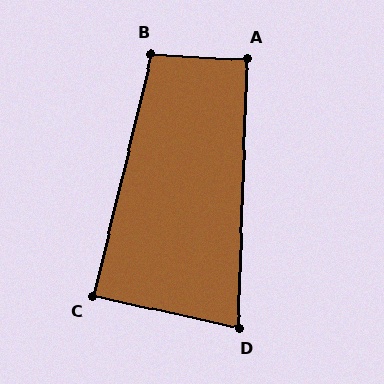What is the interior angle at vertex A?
Approximately 91 degrees (approximately right).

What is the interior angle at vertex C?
Approximately 89 degrees (approximately right).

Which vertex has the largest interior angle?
B, at approximately 100 degrees.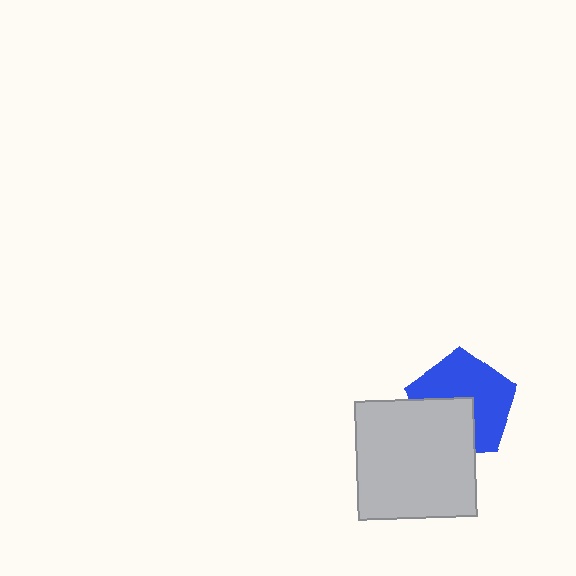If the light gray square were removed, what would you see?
You would see the complete blue pentagon.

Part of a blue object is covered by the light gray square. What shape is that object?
It is a pentagon.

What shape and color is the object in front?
The object in front is a light gray square.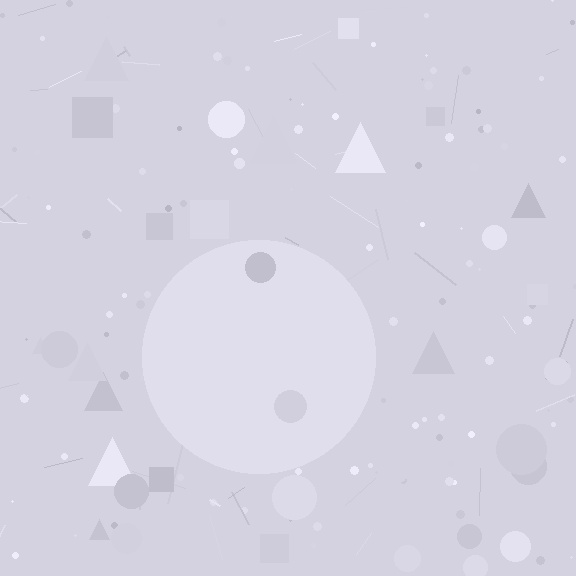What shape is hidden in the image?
A circle is hidden in the image.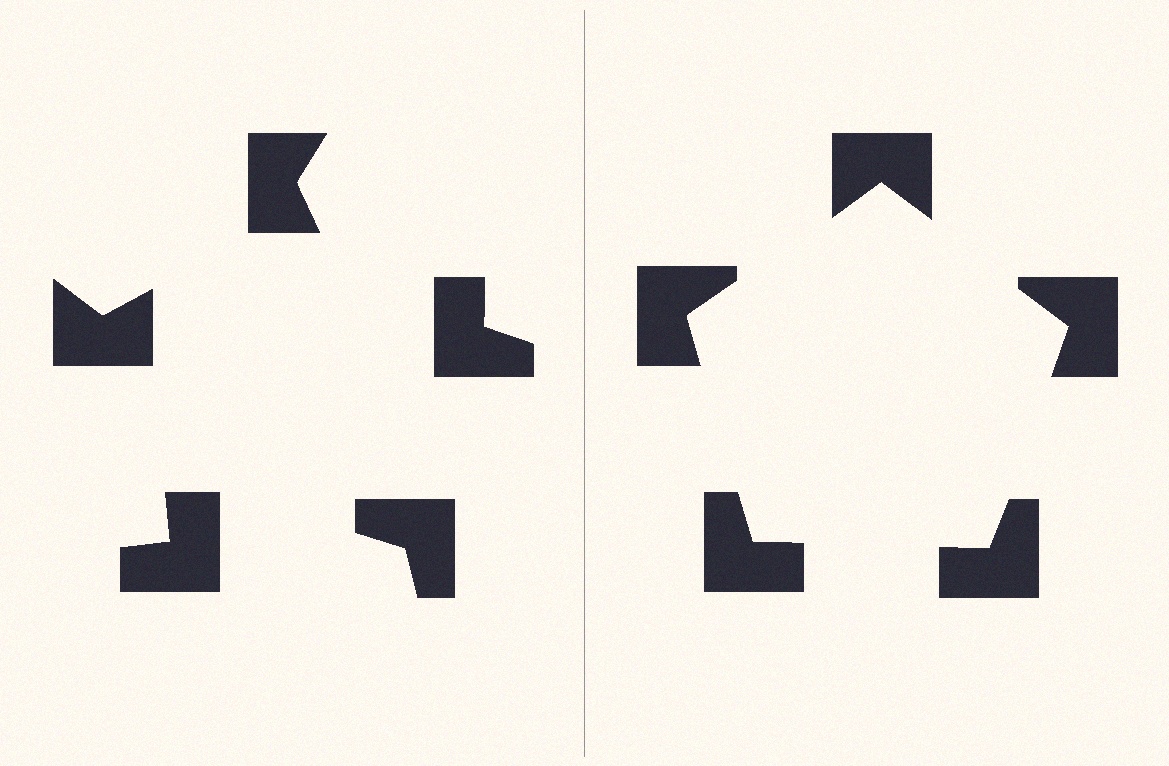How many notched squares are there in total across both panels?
10 — 5 on each side.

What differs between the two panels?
The notched squares are positioned identically on both sides; only the wedge orientations differ. On the right they align to a pentagon; on the left they are misaligned.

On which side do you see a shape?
An illusory pentagon appears on the right side. On the left side the wedge cuts are rotated, so no coherent shape forms.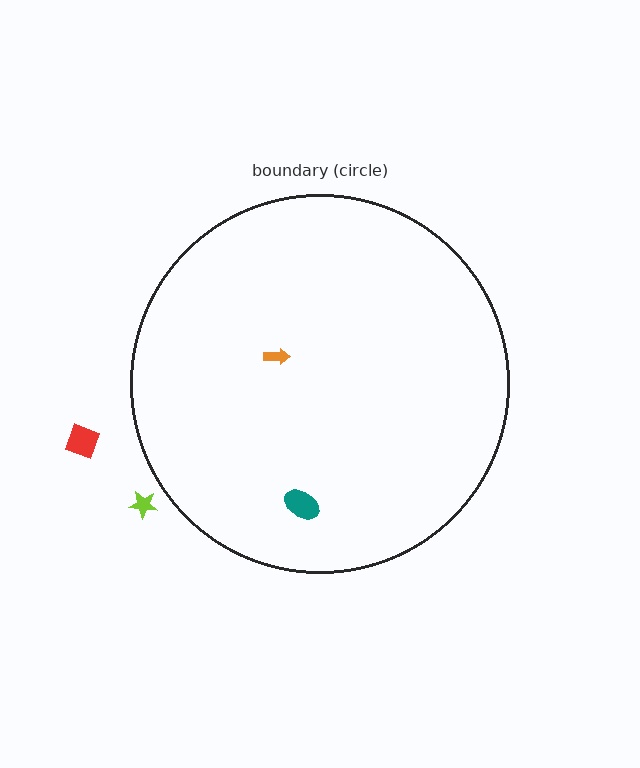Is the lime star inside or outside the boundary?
Outside.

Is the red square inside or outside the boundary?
Outside.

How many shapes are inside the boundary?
2 inside, 2 outside.